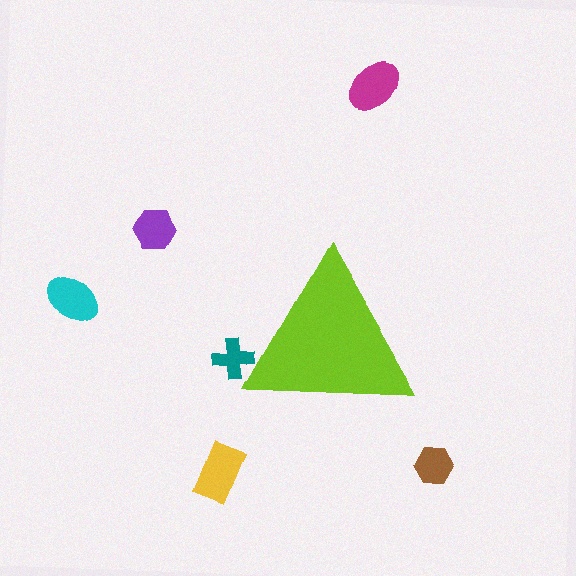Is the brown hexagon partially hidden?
No, the brown hexagon is fully visible.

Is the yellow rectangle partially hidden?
No, the yellow rectangle is fully visible.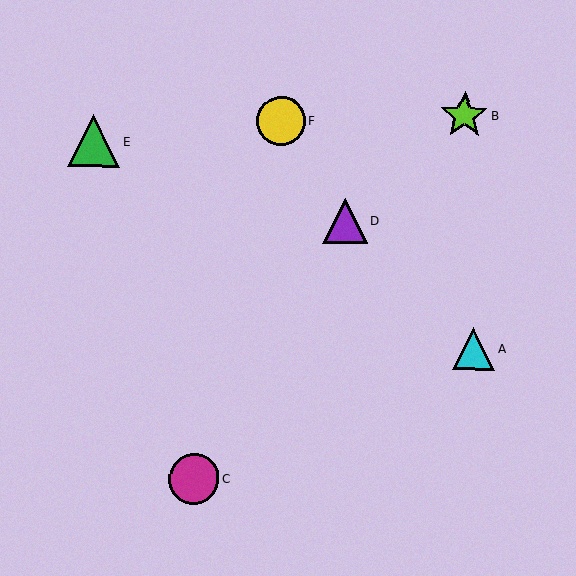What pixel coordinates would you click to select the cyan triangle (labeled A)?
Click at (473, 349) to select the cyan triangle A.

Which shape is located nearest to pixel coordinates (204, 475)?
The magenta circle (labeled C) at (194, 479) is nearest to that location.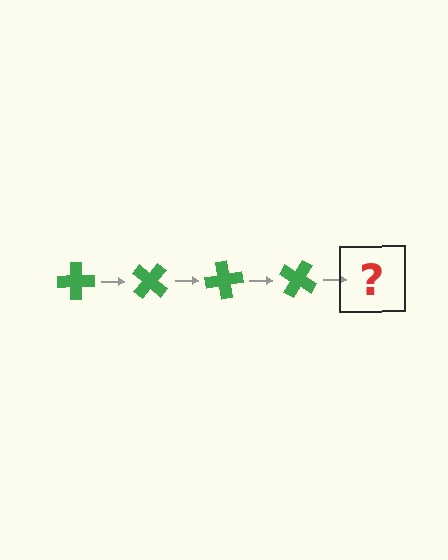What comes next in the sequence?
The next element should be a green cross rotated 160 degrees.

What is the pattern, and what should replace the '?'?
The pattern is that the cross rotates 40 degrees each step. The '?' should be a green cross rotated 160 degrees.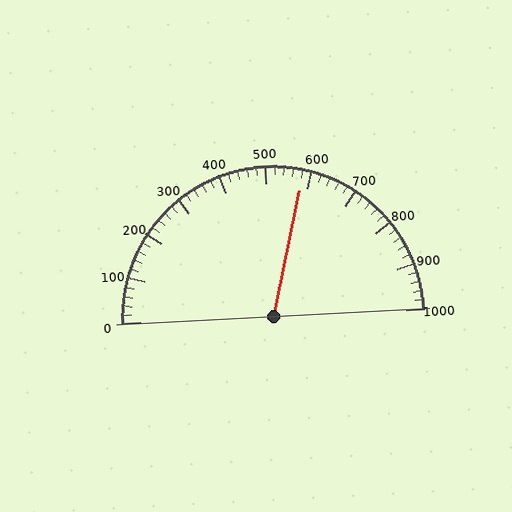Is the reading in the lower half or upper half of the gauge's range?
The reading is in the upper half of the range (0 to 1000).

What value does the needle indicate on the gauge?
The needle indicates approximately 580.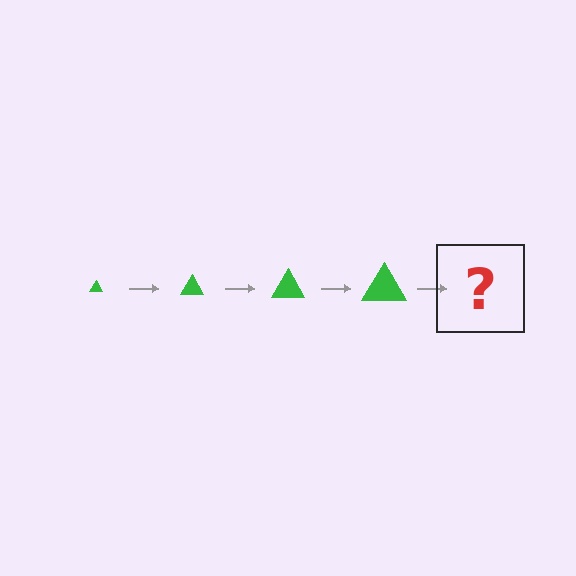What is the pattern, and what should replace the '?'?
The pattern is that the triangle gets progressively larger each step. The '?' should be a green triangle, larger than the previous one.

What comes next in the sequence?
The next element should be a green triangle, larger than the previous one.